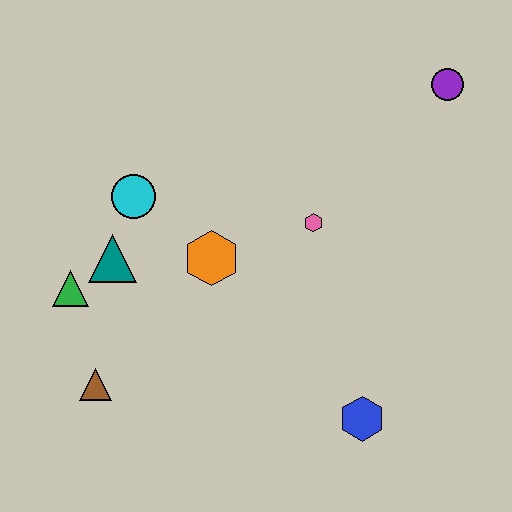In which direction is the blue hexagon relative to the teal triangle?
The blue hexagon is to the right of the teal triangle.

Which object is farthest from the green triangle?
The purple circle is farthest from the green triangle.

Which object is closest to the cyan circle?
The teal triangle is closest to the cyan circle.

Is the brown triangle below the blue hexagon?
No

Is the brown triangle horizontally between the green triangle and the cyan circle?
Yes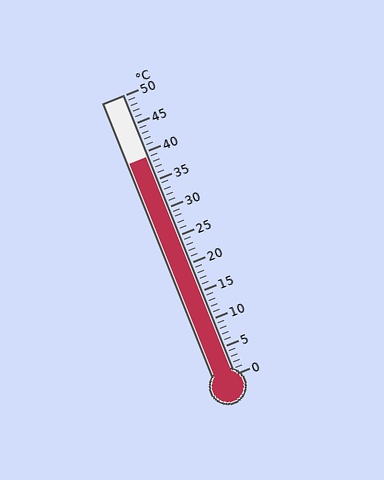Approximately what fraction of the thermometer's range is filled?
The thermometer is filled to approximately 80% of its range.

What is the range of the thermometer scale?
The thermometer scale ranges from 0°C to 50°C.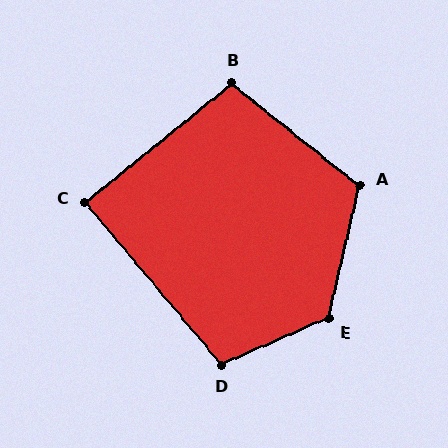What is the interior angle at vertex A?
Approximately 116 degrees (obtuse).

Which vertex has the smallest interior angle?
C, at approximately 89 degrees.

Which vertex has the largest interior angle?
E, at approximately 127 degrees.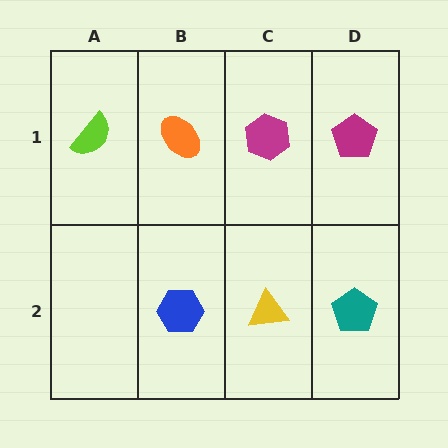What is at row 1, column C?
A magenta hexagon.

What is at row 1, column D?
A magenta pentagon.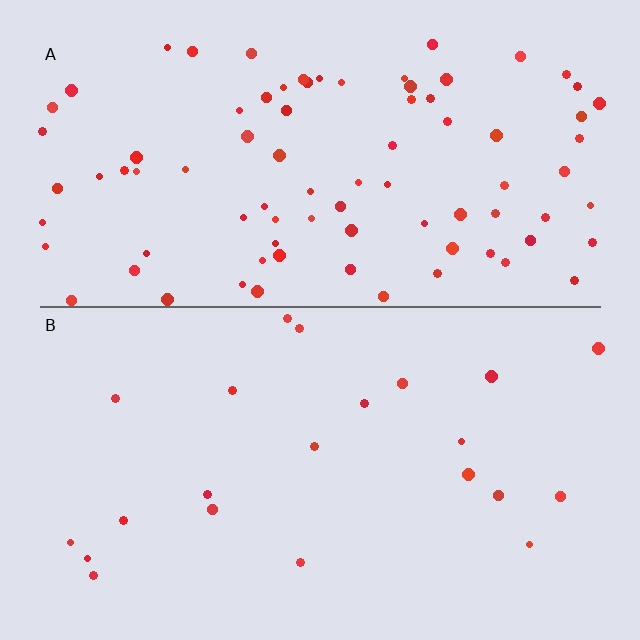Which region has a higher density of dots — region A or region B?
A (the top).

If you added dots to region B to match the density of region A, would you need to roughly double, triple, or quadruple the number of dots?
Approximately quadruple.